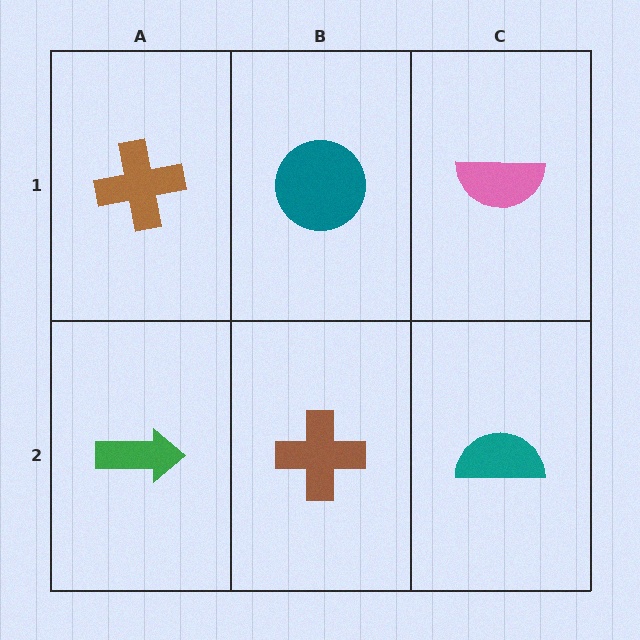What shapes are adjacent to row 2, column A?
A brown cross (row 1, column A), a brown cross (row 2, column B).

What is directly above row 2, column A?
A brown cross.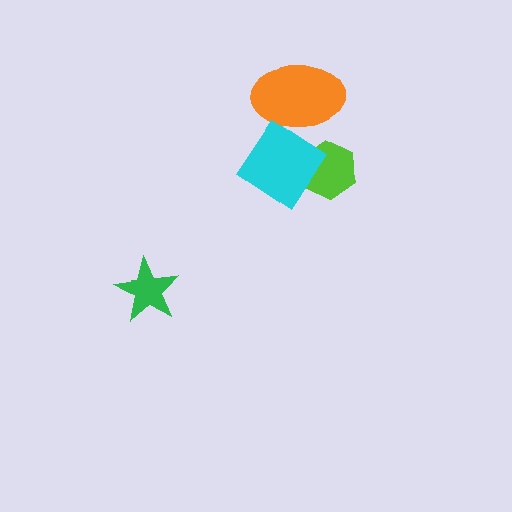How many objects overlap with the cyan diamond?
2 objects overlap with the cyan diamond.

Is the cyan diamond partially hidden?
No, no other shape covers it.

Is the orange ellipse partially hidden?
Yes, it is partially covered by another shape.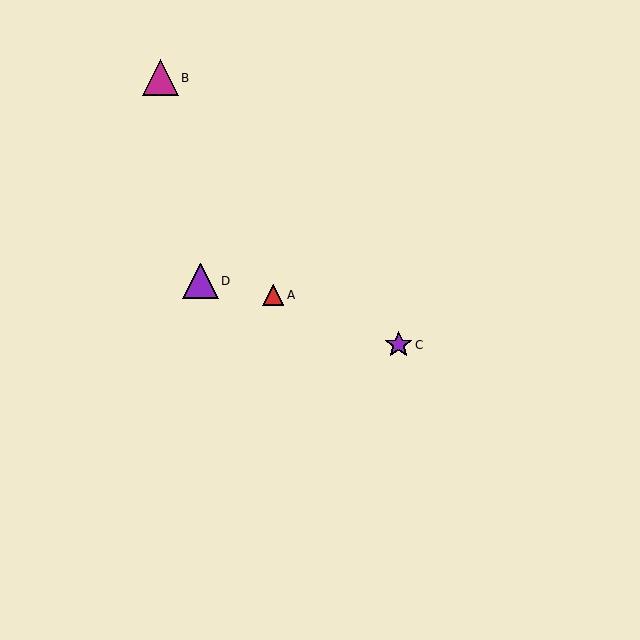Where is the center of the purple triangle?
The center of the purple triangle is at (201, 281).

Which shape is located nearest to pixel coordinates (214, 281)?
The purple triangle (labeled D) at (201, 281) is nearest to that location.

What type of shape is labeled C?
Shape C is a purple star.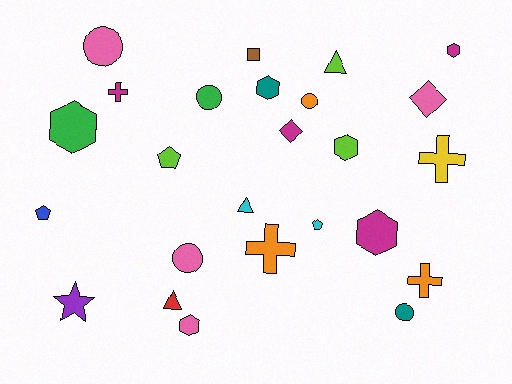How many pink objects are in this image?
There are 4 pink objects.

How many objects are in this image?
There are 25 objects.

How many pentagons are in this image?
There are 3 pentagons.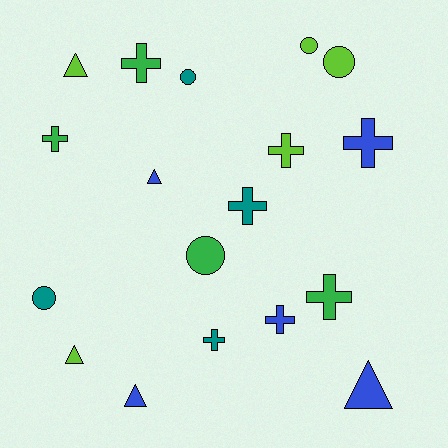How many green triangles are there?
There are no green triangles.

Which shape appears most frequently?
Cross, with 8 objects.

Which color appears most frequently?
Blue, with 5 objects.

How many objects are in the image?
There are 18 objects.